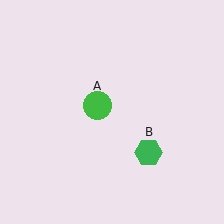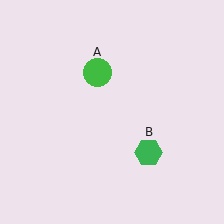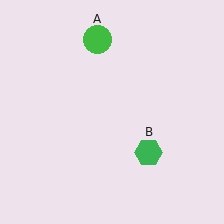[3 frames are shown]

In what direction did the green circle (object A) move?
The green circle (object A) moved up.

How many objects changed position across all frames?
1 object changed position: green circle (object A).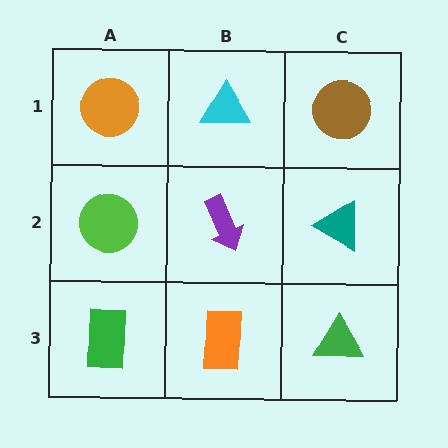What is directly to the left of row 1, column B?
An orange circle.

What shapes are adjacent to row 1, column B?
A purple arrow (row 2, column B), an orange circle (row 1, column A), a brown circle (row 1, column C).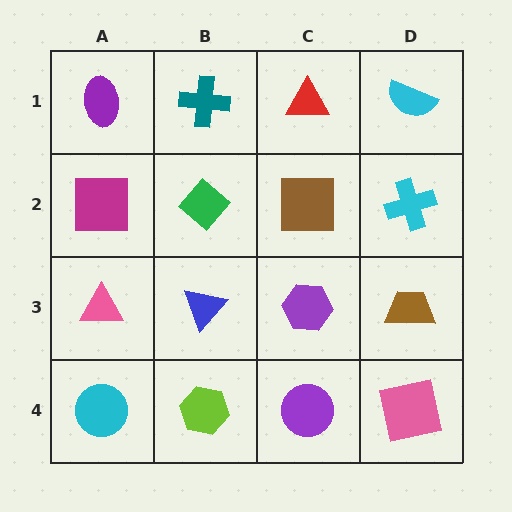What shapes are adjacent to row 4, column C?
A purple hexagon (row 3, column C), a lime hexagon (row 4, column B), a pink square (row 4, column D).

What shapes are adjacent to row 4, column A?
A pink triangle (row 3, column A), a lime hexagon (row 4, column B).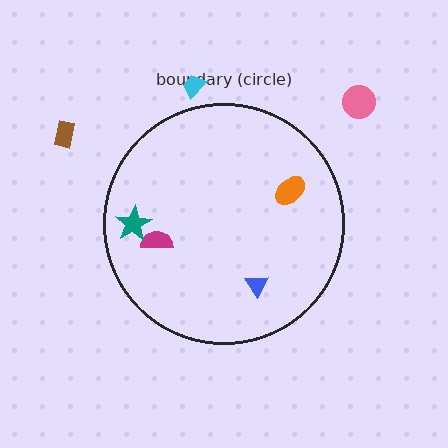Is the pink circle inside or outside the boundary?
Outside.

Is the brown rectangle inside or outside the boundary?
Outside.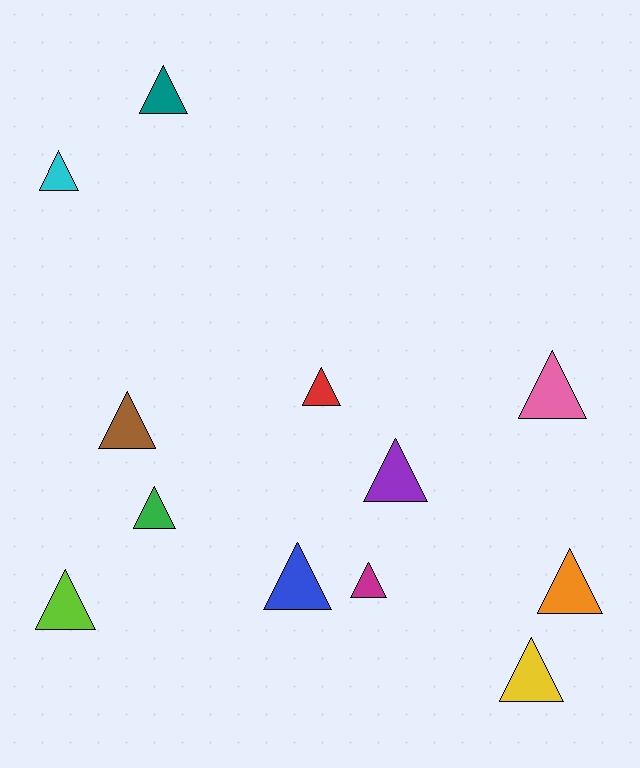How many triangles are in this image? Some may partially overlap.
There are 12 triangles.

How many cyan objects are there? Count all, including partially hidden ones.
There is 1 cyan object.